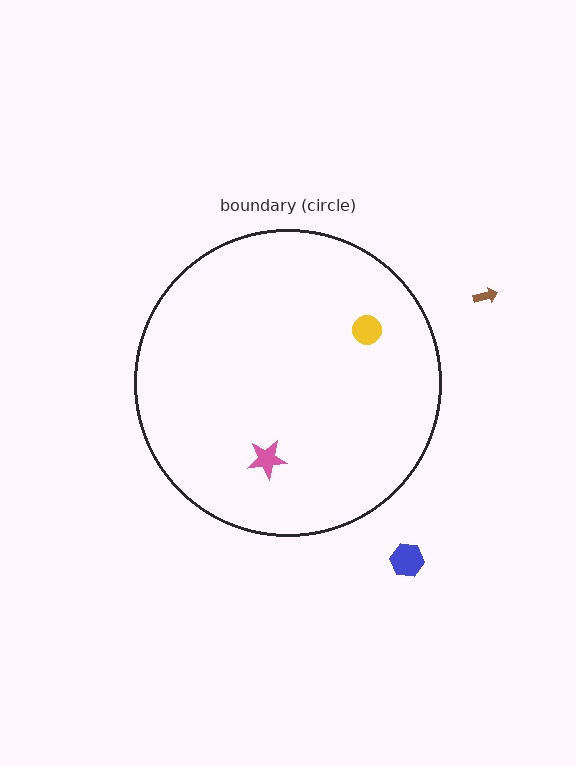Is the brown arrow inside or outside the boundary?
Outside.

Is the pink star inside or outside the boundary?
Inside.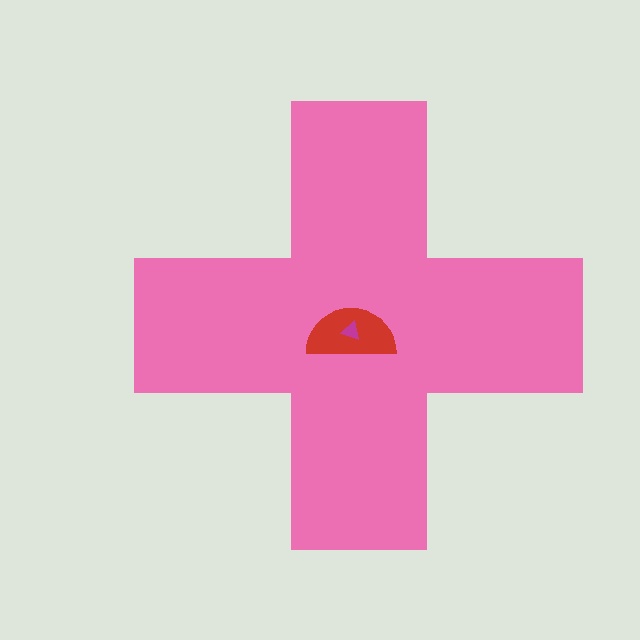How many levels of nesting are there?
3.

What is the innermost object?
The magenta triangle.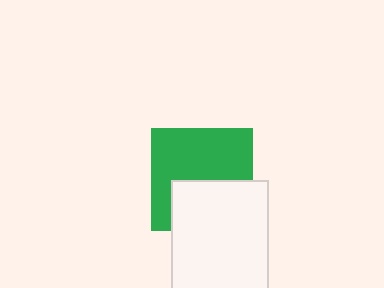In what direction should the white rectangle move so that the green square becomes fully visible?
The white rectangle should move down. That is the shortest direction to clear the overlap and leave the green square fully visible.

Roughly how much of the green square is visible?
About half of it is visible (roughly 60%).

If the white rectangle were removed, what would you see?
You would see the complete green square.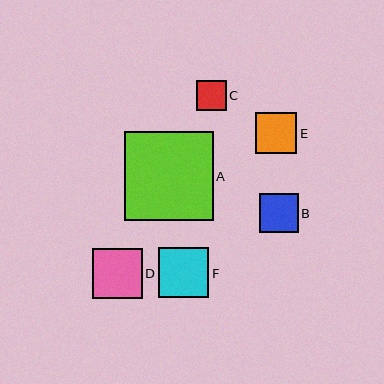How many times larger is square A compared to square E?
Square A is approximately 2.2 times the size of square E.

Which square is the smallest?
Square C is the smallest with a size of approximately 30 pixels.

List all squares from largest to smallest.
From largest to smallest: A, D, F, E, B, C.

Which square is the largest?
Square A is the largest with a size of approximately 89 pixels.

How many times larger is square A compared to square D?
Square A is approximately 1.8 times the size of square D.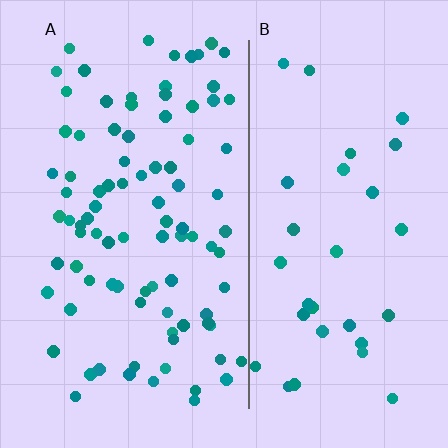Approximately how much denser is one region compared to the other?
Approximately 2.8× — region A over region B.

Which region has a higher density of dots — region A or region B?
A (the left).